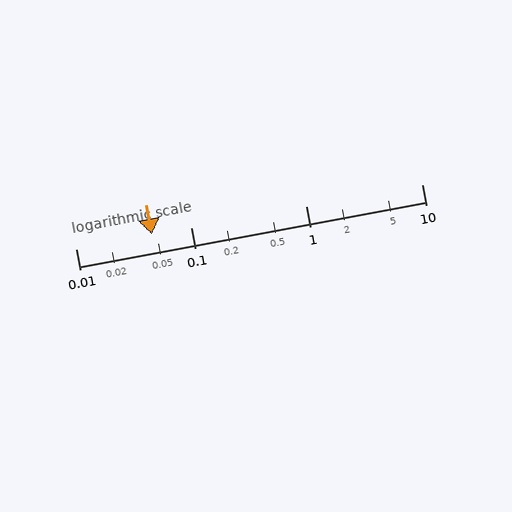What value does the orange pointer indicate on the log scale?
The pointer indicates approximately 0.046.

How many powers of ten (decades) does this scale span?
The scale spans 3 decades, from 0.01 to 10.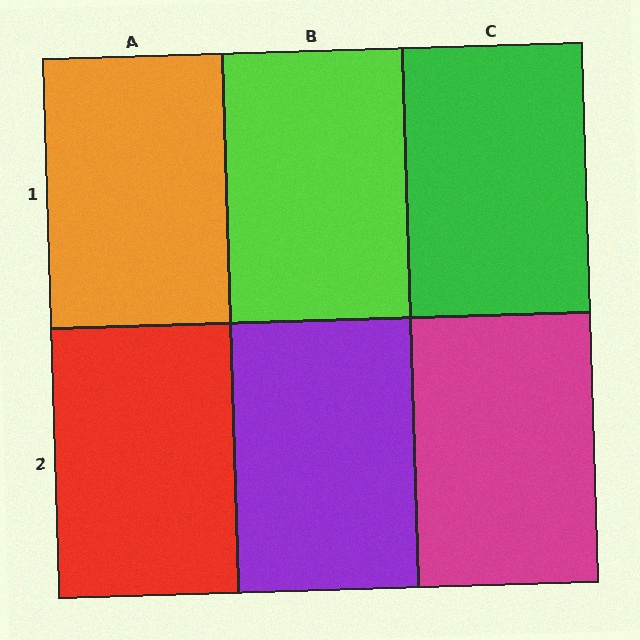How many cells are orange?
1 cell is orange.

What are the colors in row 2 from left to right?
Red, purple, magenta.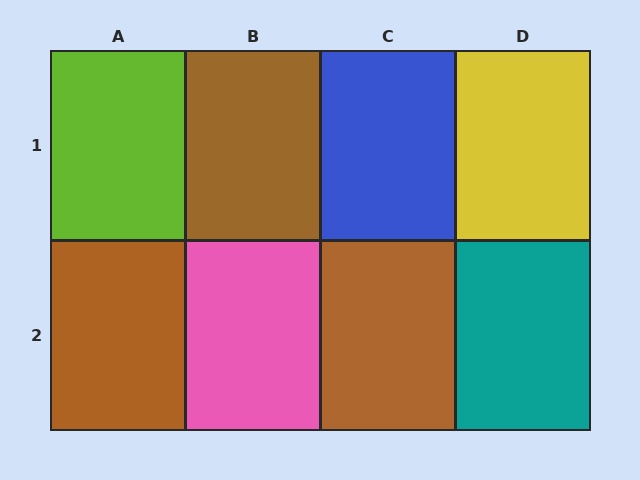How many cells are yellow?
1 cell is yellow.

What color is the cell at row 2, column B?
Pink.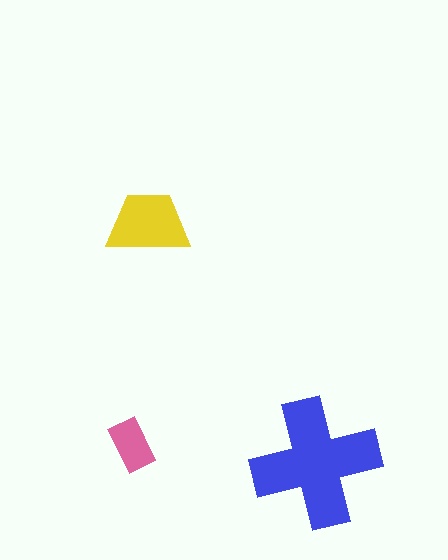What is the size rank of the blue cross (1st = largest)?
1st.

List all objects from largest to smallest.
The blue cross, the yellow trapezoid, the pink rectangle.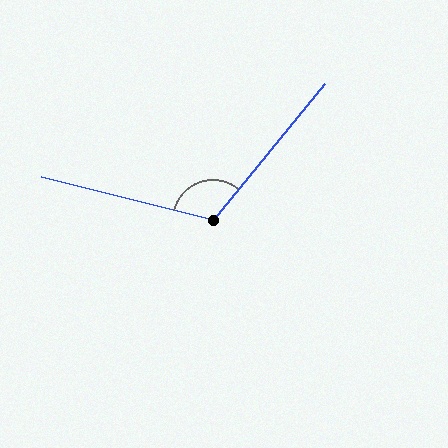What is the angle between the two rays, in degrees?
Approximately 115 degrees.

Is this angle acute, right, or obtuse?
It is obtuse.